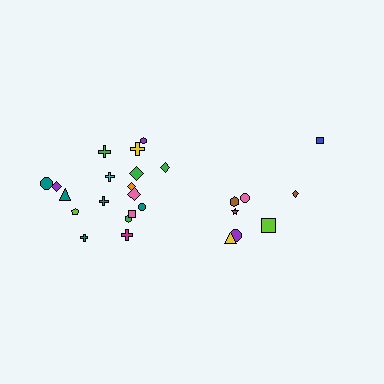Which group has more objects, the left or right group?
The left group.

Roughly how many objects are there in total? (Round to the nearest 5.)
Roughly 25 objects in total.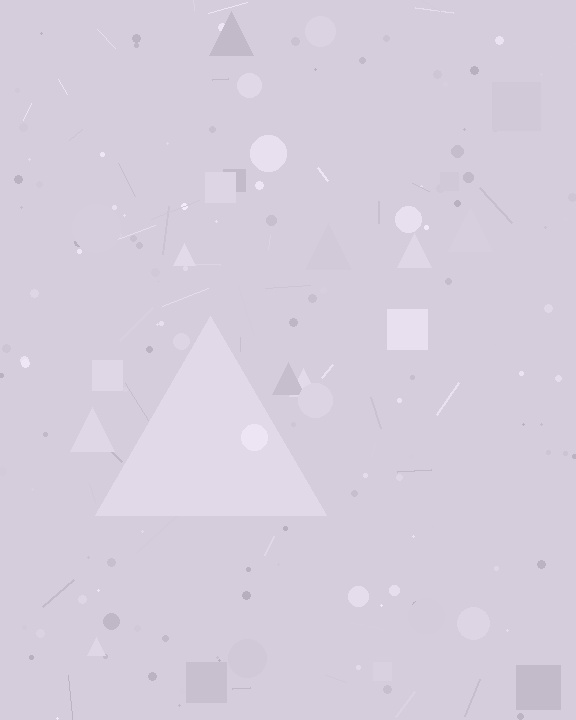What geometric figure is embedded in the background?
A triangle is embedded in the background.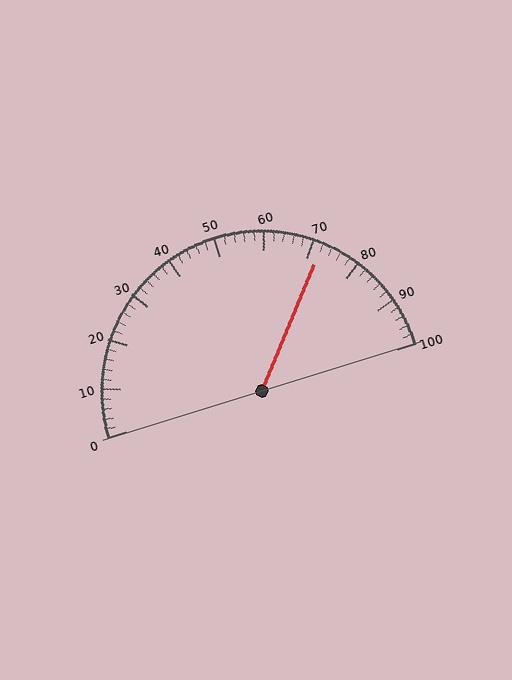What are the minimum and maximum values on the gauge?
The gauge ranges from 0 to 100.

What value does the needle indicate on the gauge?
The needle indicates approximately 72.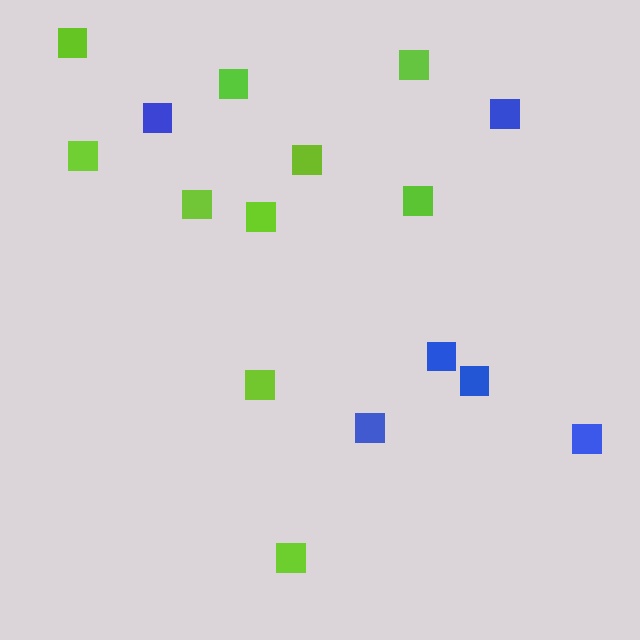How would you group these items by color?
There are 2 groups: one group of lime squares (10) and one group of blue squares (6).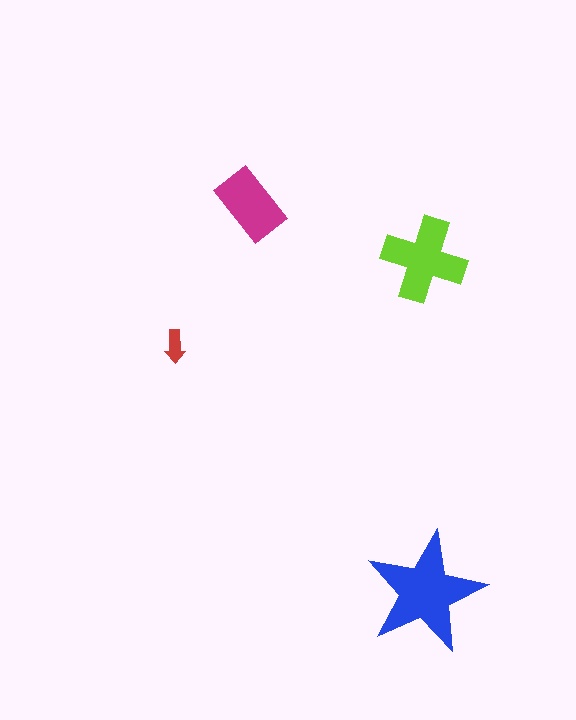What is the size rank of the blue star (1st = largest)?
1st.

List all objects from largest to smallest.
The blue star, the lime cross, the magenta rectangle, the red arrow.